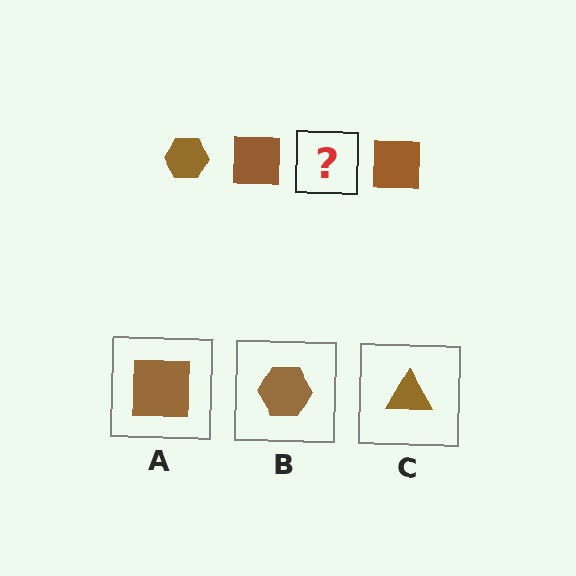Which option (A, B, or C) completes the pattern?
B.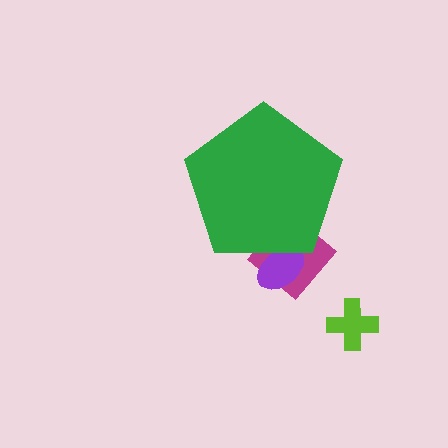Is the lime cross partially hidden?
No, the lime cross is fully visible.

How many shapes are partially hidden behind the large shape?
2 shapes are partially hidden.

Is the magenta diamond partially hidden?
Yes, the magenta diamond is partially hidden behind the green pentagon.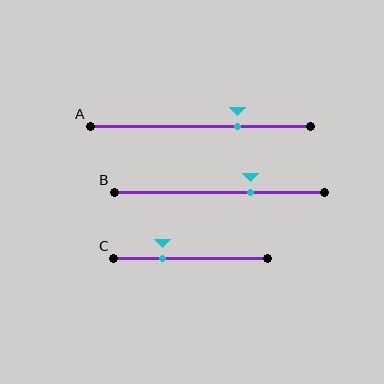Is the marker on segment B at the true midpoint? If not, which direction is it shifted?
No, the marker on segment B is shifted to the right by about 15% of the segment length.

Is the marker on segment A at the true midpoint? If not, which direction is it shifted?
No, the marker on segment A is shifted to the right by about 17% of the segment length.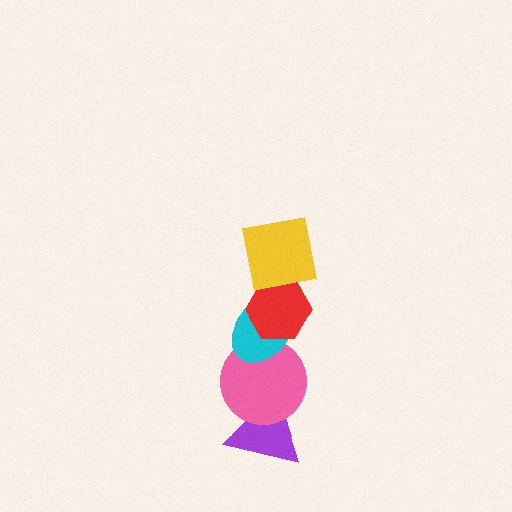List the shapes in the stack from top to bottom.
From top to bottom: the yellow square, the red hexagon, the cyan ellipse, the pink circle, the purple triangle.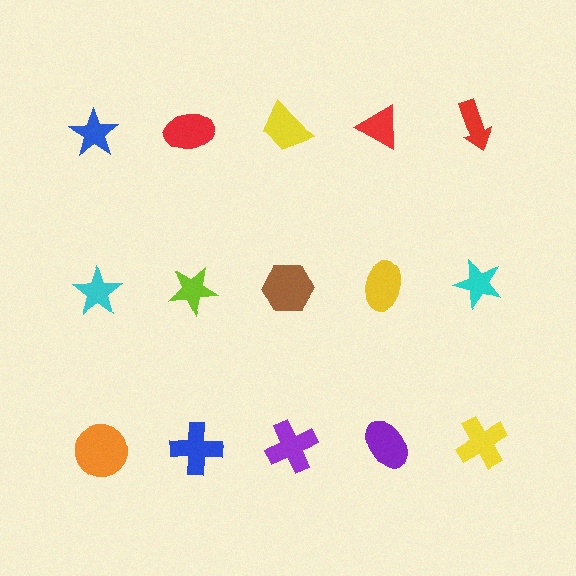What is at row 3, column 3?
A purple cross.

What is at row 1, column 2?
A red ellipse.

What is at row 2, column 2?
A lime star.